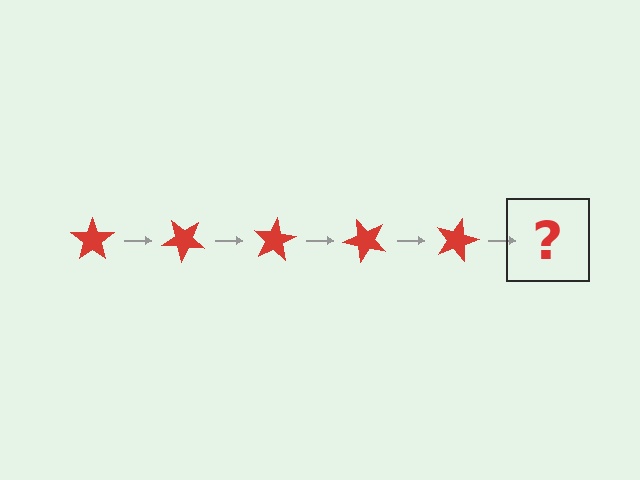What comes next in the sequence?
The next element should be a red star rotated 200 degrees.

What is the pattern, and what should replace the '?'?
The pattern is that the star rotates 40 degrees each step. The '?' should be a red star rotated 200 degrees.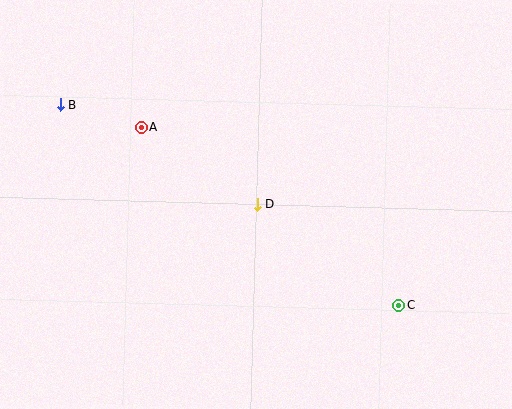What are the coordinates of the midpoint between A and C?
The midpoint between A and C is at (270, 216).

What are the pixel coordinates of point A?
Point A is at (141, 127).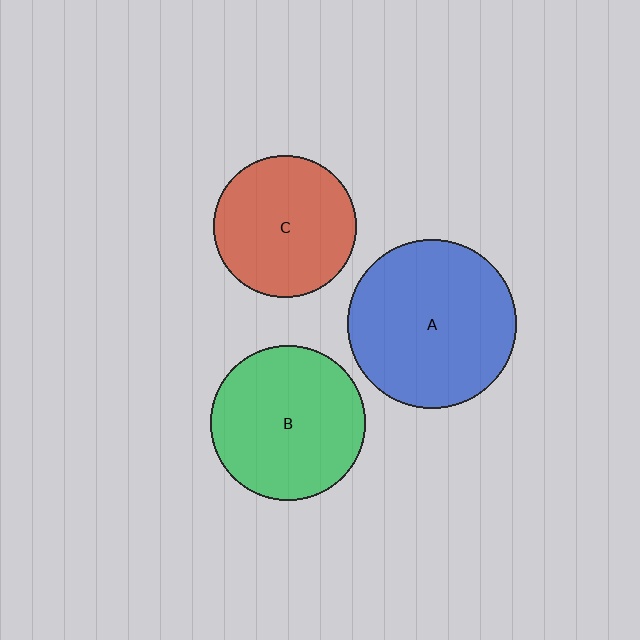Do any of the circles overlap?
No, none of the circles overlap.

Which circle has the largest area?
Circle A (blue).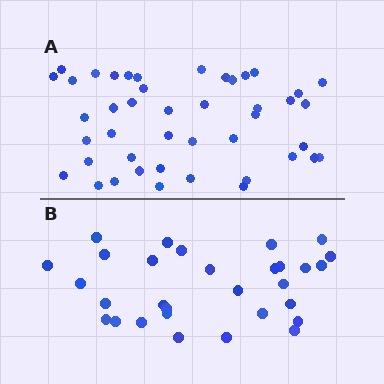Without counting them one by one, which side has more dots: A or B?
Region A (the top region) has more dots.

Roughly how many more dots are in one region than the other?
Region A has approximately 15 more dots than region B.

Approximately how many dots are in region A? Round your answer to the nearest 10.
About 40 dots. (The exact count is 44, which rounds to 40.)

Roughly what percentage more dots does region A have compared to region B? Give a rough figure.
About 45% more.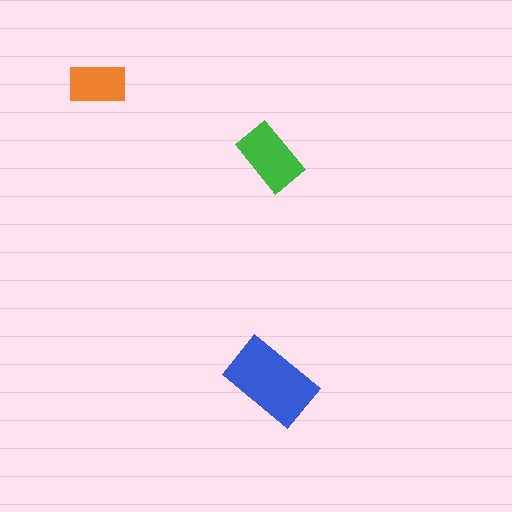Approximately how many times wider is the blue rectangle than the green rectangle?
About 1.5 times wider.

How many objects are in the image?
There are 3 objects in the image.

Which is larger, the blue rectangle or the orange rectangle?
The blue one.